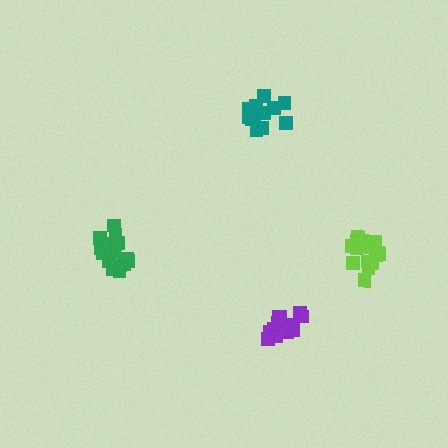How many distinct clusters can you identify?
There are 4 distinct clusters.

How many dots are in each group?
Group 1: 18 dots, Group 2: 14 dots, Group 3: 16 dots, Group 4: 16 dots (64 total).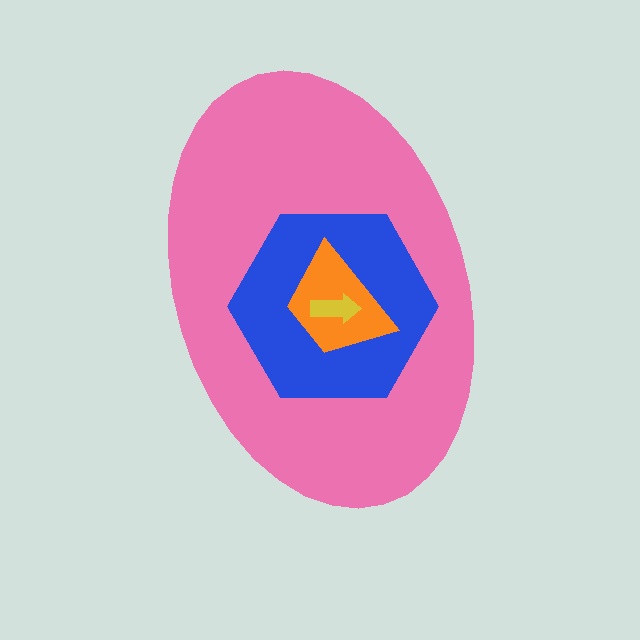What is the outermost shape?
The pink ellipse.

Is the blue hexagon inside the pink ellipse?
Yes.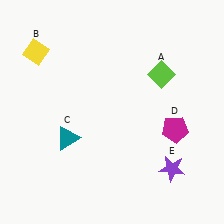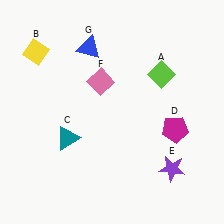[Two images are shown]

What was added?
A pink diamond (F), a blue triangle (G) were added in Image 2.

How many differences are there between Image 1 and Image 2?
There are 2 differences between the two images.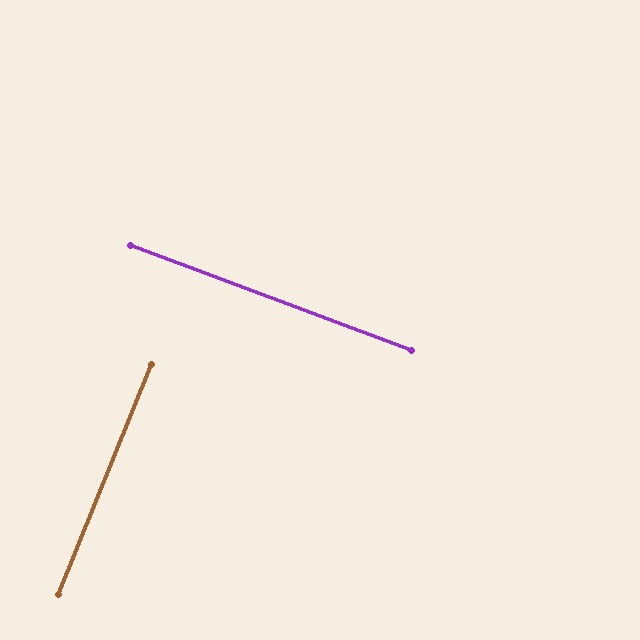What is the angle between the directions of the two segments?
Approximately 89 degrees.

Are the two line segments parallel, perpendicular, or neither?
Perpendicular — they meet at approximately 89°.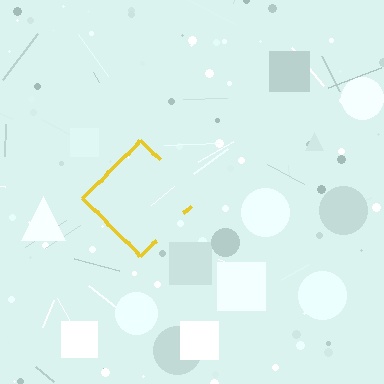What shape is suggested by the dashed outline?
The dashed outline suggests a diamond.